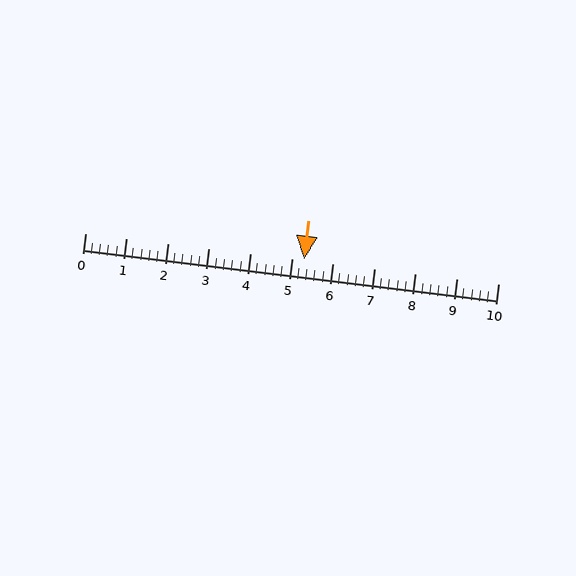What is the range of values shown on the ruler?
The ruler shows values from 0 to 10.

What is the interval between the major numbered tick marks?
The major tick marks are spaced 1 units apart.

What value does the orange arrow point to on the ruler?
The orange arrow points to approximately 5.3.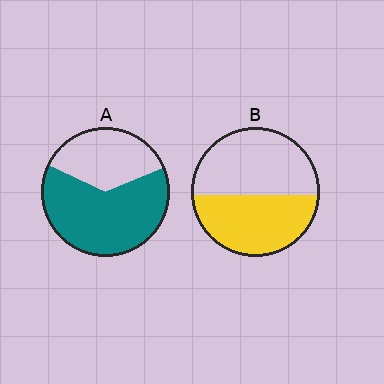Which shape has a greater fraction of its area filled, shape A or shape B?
Shape A.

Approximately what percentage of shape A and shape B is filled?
A is approximately 65% and B is approximately 45%.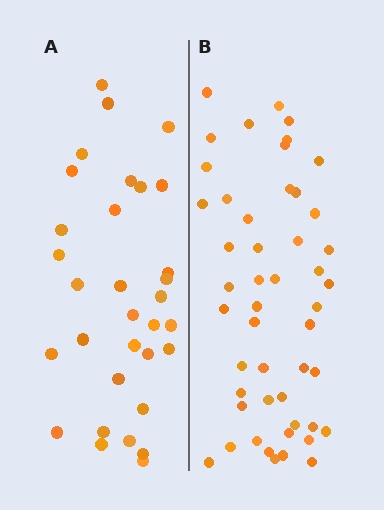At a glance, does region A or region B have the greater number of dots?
Region B (the right region) has more dots.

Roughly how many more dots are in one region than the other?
Region B has approximately 15 more dots than region A.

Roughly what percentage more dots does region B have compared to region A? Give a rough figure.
About 55% more.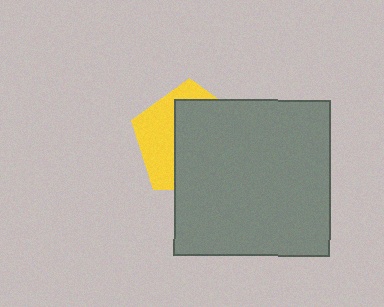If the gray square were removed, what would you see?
You would see the complete yellow pentagon.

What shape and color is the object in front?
The object in front is a gray square.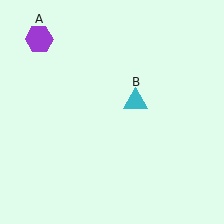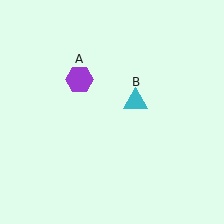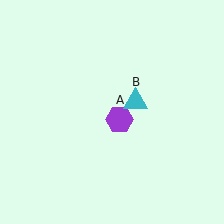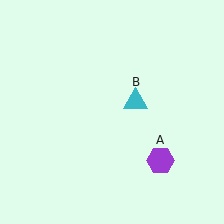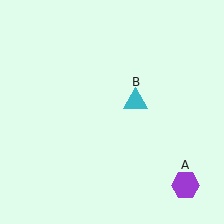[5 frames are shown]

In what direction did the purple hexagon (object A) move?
The purple hexagon (object A) moved down and to the right.